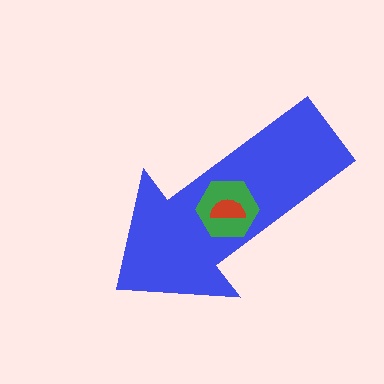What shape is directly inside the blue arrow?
The green hexagon.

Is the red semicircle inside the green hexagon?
Yes.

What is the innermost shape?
The red semicircle.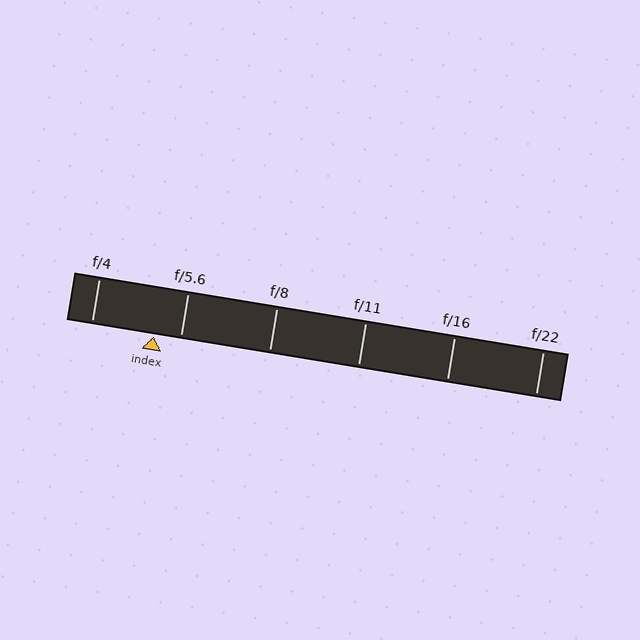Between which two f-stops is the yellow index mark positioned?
The index mark is between f/4 and f/5.6.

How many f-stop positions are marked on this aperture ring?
There are 6 f-stop positions marked.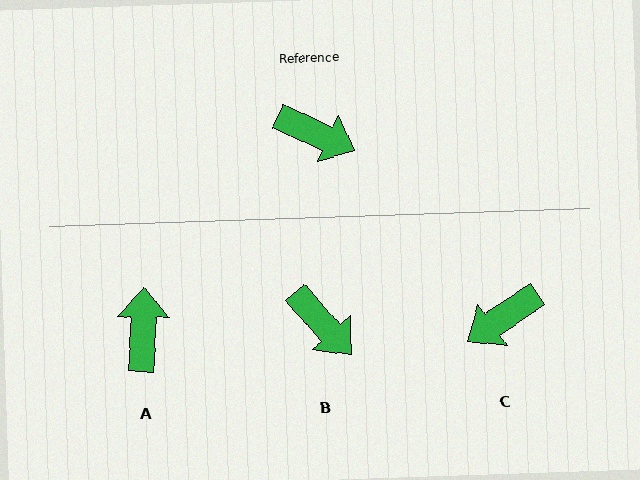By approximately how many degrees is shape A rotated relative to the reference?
Approximately 112 degrees counter-clockwise.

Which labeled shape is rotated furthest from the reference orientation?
C, about 121 degrees away.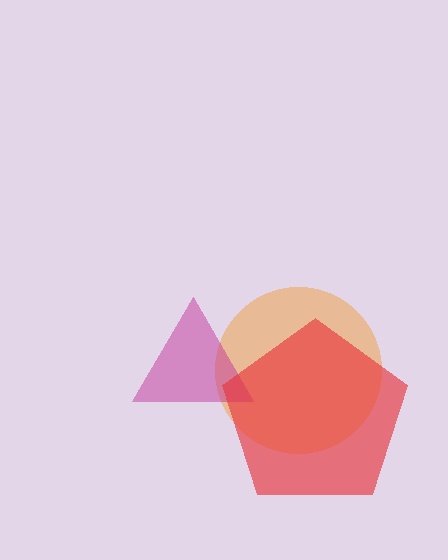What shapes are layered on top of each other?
The layered shapes are: an orange circle, a magenta triangle, a red pentagon.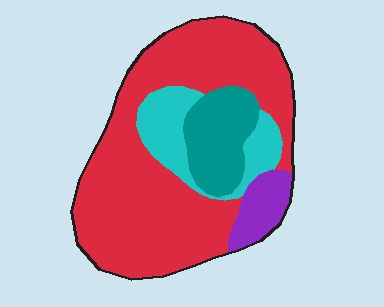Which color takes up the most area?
Red, at roughly 65%.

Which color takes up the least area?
Purple, at roughly 5%.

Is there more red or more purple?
Red.